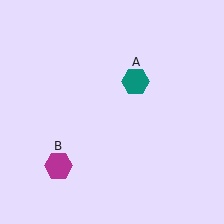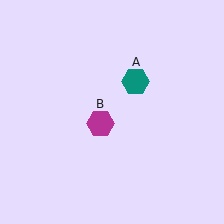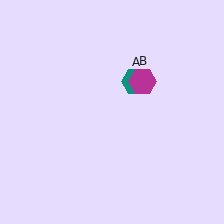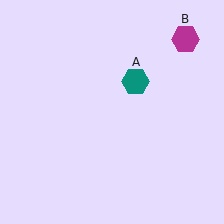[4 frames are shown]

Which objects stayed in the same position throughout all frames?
Teal hexagon (object A) remained stationary.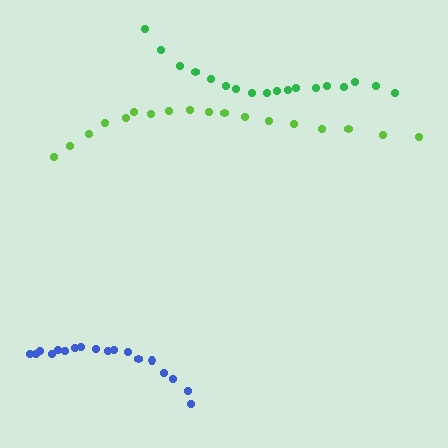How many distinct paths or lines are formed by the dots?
There are 3 distinct paths.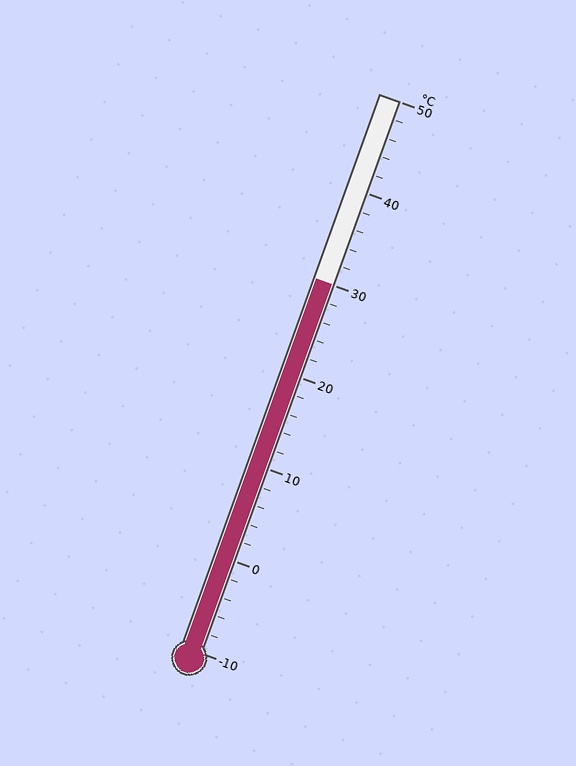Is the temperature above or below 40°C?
The temperature is below 40°C.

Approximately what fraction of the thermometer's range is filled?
The thermometer is filled to approximately 65% of its range.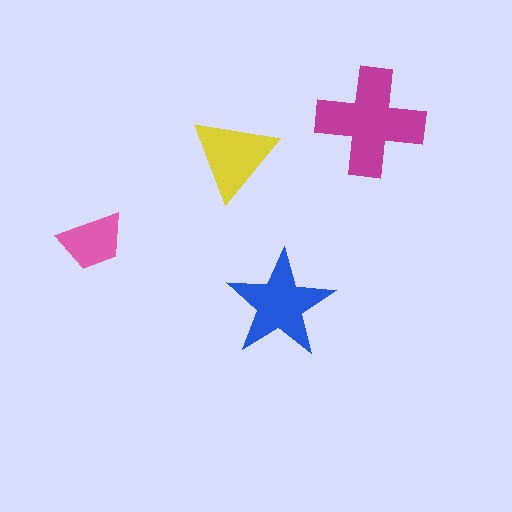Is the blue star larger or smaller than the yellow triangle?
Larger.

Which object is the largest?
The magenta cross.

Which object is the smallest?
The pink trapezoid.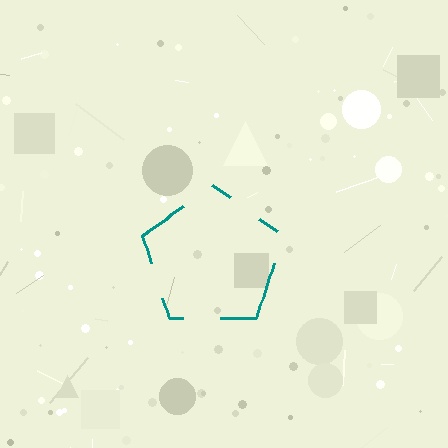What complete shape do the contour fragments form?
The contour fragments form a pentagon.